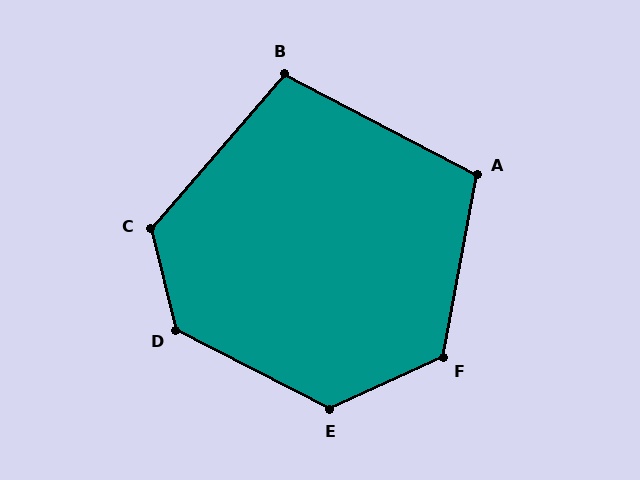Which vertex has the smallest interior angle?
B, at approximately 103 degrees.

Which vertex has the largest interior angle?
D, at approximately 131 degrees.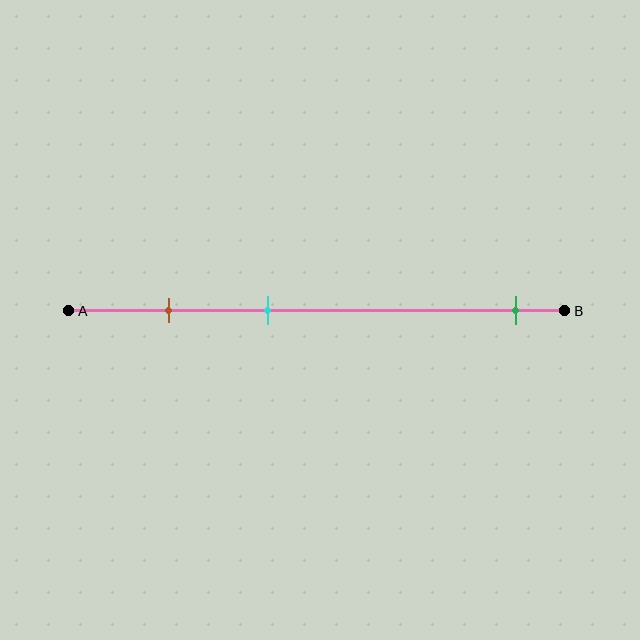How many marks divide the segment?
There are 3 marks dividing the segment.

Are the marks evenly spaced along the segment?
No, the marks are not evenly spaced.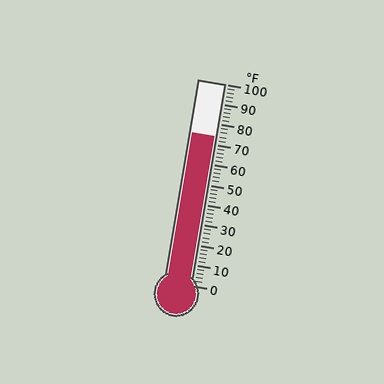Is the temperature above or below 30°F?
The temperature is above 30°F.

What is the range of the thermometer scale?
The thermometer scale ranges from 0°F to 100°F.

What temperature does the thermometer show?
The thermometer shows approximately 74°F.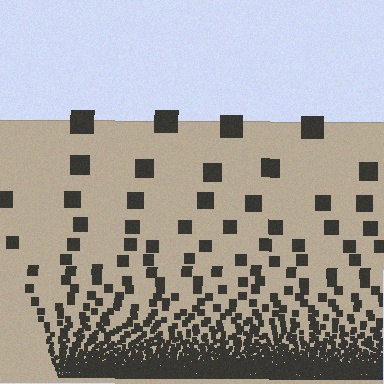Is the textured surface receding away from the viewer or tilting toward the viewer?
The surface appears to tilt toward the viewer. Texture elements get larger and sparser toward the top.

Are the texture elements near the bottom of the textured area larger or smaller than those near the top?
Smaller. The gradient is inverted — elements near the bottom are smaller and denser.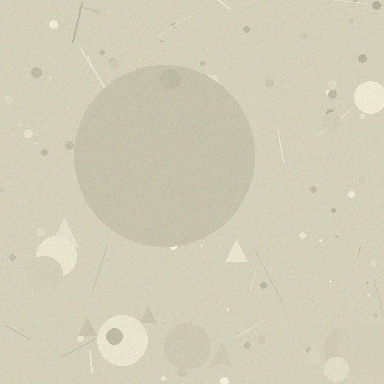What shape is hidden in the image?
A circle is hidden in the image.